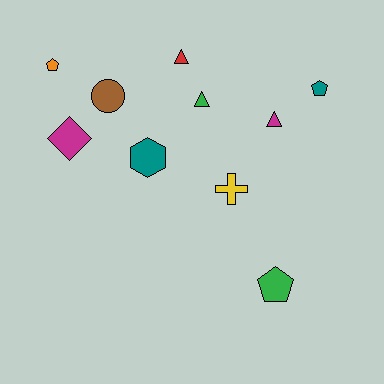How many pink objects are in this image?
There are no pink objects.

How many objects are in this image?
There are 10 objects.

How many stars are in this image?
There are no stars.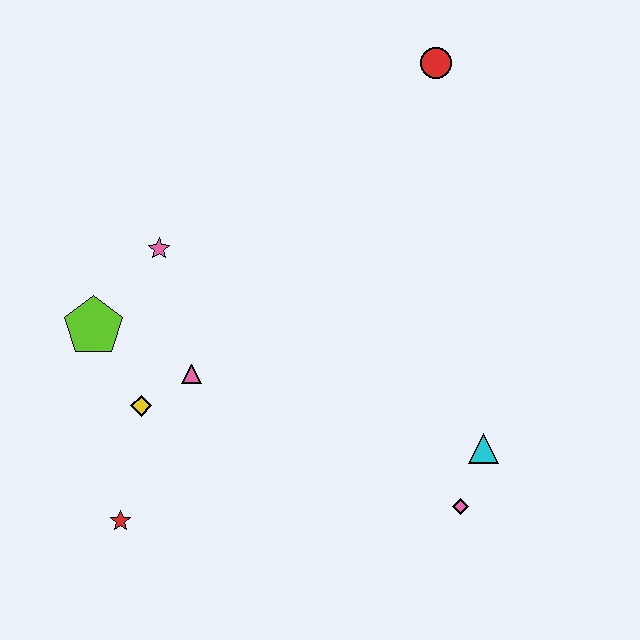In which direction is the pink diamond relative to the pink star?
The pink diamond is to the right of the pink star.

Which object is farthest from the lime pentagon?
The red circle is farthest from the lime pentagon.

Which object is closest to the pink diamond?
The cyan triangle is closest to the pink diamond.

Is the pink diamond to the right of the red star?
Yes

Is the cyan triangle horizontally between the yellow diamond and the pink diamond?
No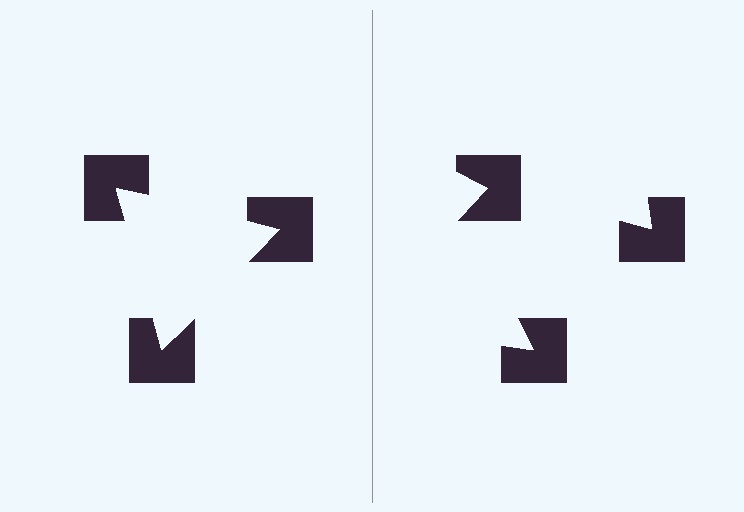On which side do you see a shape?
An illusory triangle appears on the left side. On the right side the wedge cuts are rotated, so no coherent shape forms.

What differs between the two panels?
The notched squares are positioned identically on both sides; only the wedge orientations differ. On the left they align to a triangle; on the right they are misaligned.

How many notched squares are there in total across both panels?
6 — 3 on each side.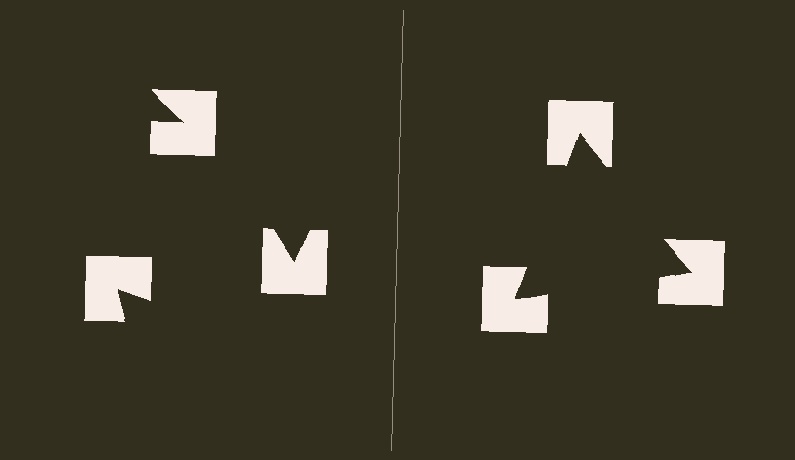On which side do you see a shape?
An illusory triangle appears on the right side. On the left side the wedge cuts are rotated, so no coherent shape forms.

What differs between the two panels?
The notched squares are positioned identically on both sides; only the wedge orientations differ. On the right they align to a triangle; on the left they are misaligned.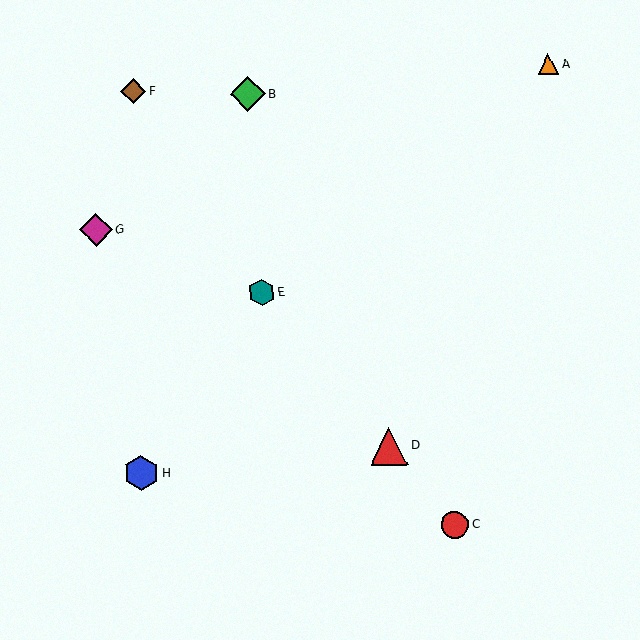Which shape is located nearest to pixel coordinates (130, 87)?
The brown diamond (labeled F) at (133, 91) is nearest to that location.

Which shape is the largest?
The red triangle (labeled D) is the largest.